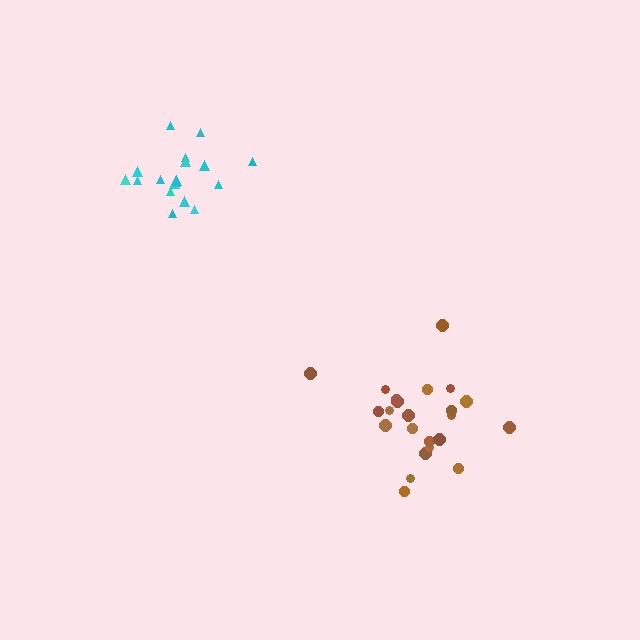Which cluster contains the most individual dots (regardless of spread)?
Brown (23).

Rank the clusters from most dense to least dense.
cyan, brown.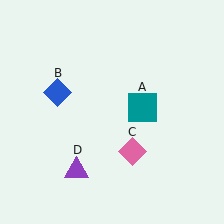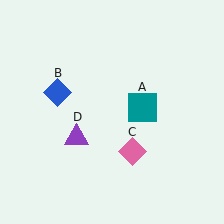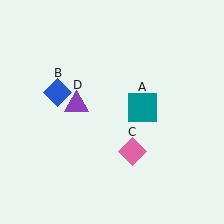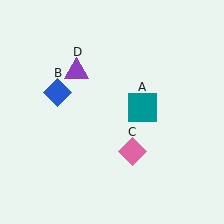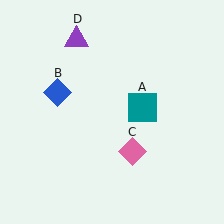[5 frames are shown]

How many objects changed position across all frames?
1 object changed position: purple triangle (object D).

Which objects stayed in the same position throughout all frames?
Teal square (object A) and blue diamond (object B) and pink diamond (object C) remained stationary.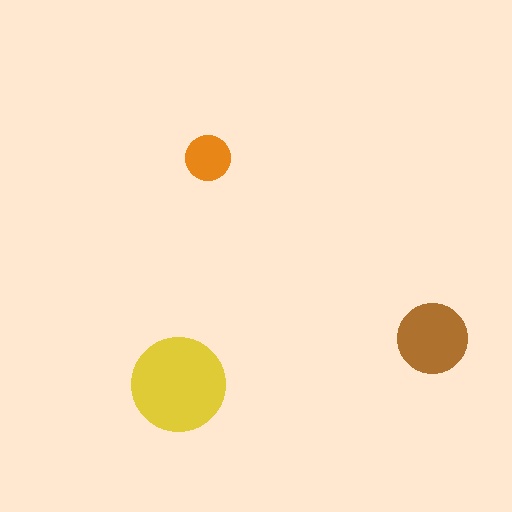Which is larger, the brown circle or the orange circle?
The brown one.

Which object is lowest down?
The yellow circle is bottommost.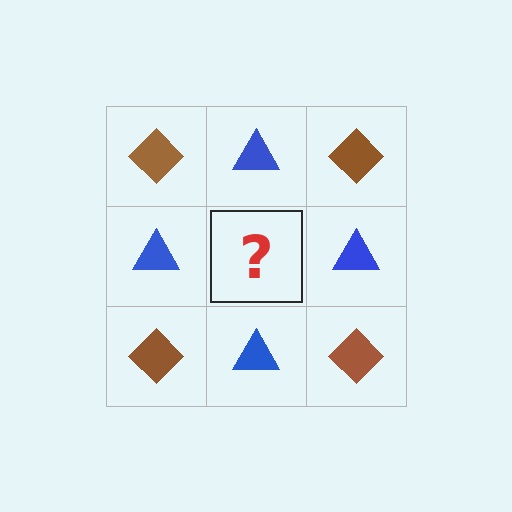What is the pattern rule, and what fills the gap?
The rule is that it alternates brown diamond and blue triangle in a checkerboard pattern. The gap should be filled with a brown diamond.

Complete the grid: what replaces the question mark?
The question mark should be replaced with a brown diamond.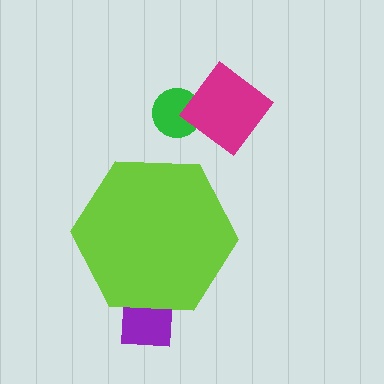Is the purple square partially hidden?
Yes, the purple square is partially hidden behind the lime hexagon.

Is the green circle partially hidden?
No, the green circle is fully visible.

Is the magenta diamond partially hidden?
No, the magenta diamond is fully visible.